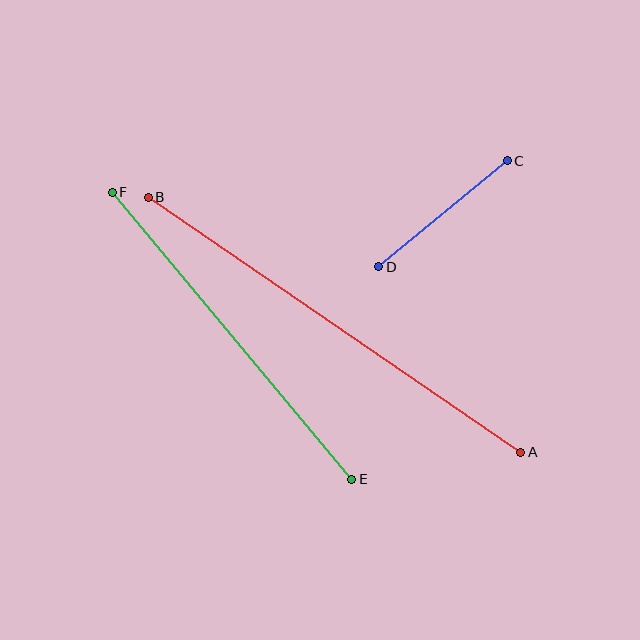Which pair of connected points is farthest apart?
Points A and B are farthest apart.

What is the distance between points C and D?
The distance is approximately 167 pixels.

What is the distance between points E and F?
The distance is approximately 374 pixels.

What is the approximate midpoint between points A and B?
The midpoint is at approximately (334, 325) pixels.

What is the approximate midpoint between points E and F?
The midpoint is at approximately (232, 336) pixels.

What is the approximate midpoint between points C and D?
The midpoint is at approximately (443, 214) pixels.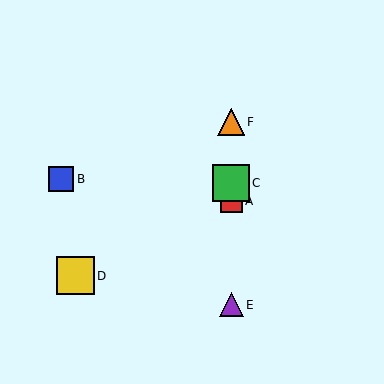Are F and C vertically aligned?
Yes, both are at x≈231.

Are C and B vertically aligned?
No, C is at x≈231 and B is at x≈61.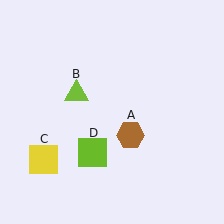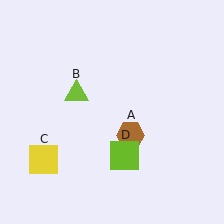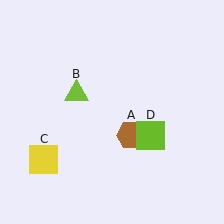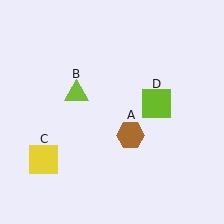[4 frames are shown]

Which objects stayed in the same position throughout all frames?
Brown hexagon (object A) and lime triangle (object B) and yellow square (object C) remained stationary.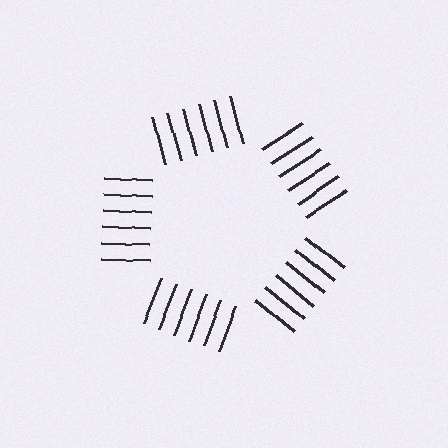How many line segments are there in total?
30 — 6 along each of the 5 edges.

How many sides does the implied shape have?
5 sides — the line-ends trace a pentagon.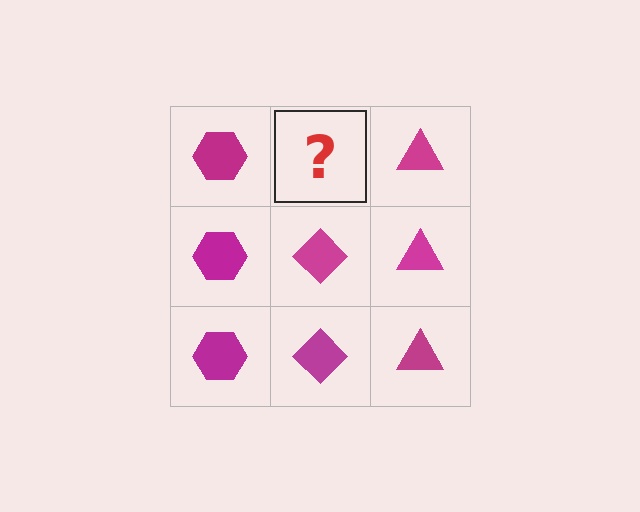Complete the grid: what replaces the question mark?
The question mark should be replaced with a magenta diamond.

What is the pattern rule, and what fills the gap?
The rule is that each column has a consistent shape. The gap should be filled with a magenta diamond.